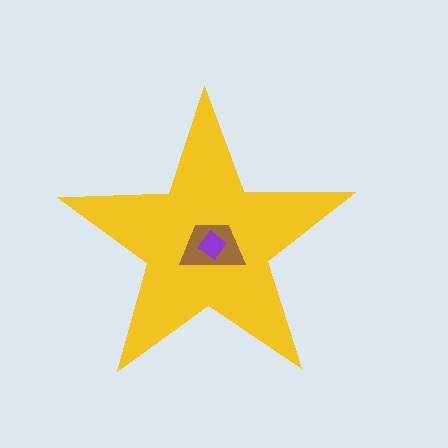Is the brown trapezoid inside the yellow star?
Yes.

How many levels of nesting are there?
3.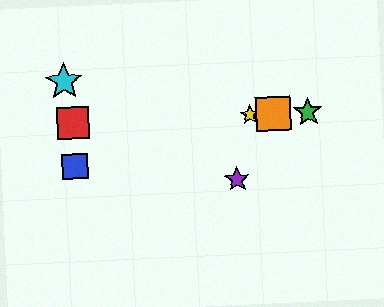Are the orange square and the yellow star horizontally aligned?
Yes, both are at y≈114.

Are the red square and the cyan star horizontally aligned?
No, the red square is at y≈123 and the cyan star is at y≈82.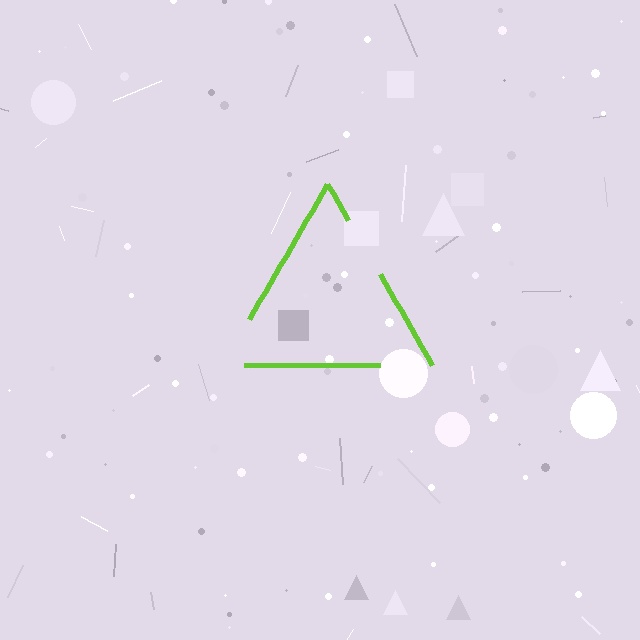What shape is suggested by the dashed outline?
The dashed outline suggests a triangle.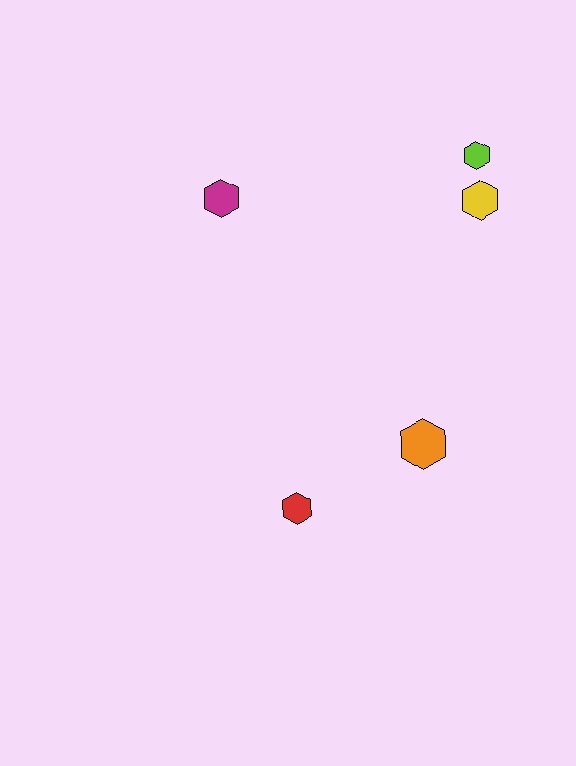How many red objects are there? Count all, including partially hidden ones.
There is 1 red object.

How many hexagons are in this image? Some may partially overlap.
There are 5 hexagons.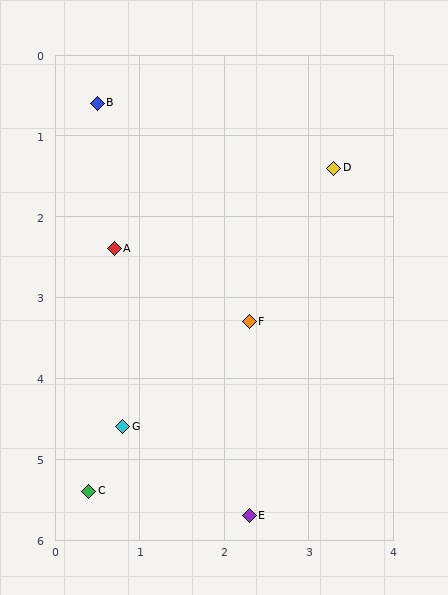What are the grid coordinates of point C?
Point C is at approximately (0.4, 5.4).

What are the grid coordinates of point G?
Point G is at approximately (0.8, 4.6).